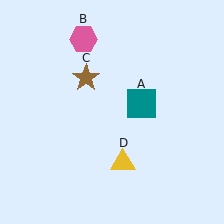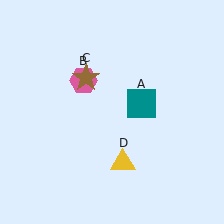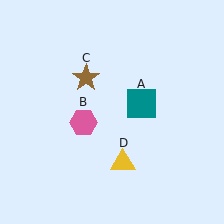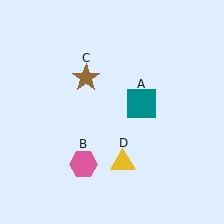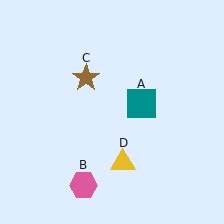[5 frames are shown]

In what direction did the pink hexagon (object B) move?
The pink hexagon (object B) moved down.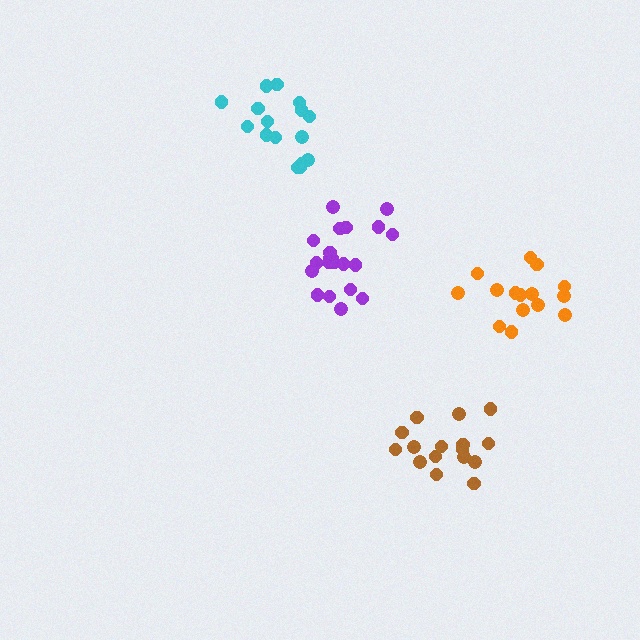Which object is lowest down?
The brown cluster is bottommost.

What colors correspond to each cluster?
The clusters are colored: brown, purple, cyan, orange.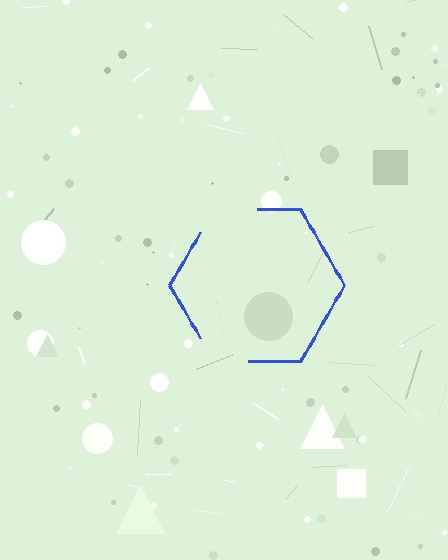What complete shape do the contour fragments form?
The contour fragments form a hexagon.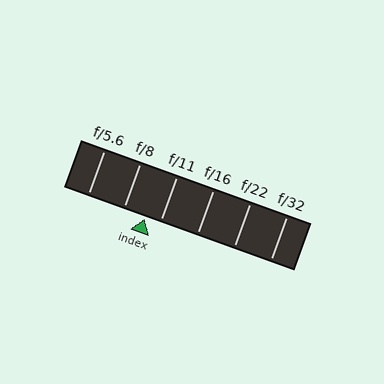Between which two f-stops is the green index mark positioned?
The index mark is between f/8 and f/11.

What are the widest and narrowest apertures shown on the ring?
The widest aperture shown is f/5.6 and the narrowest is f/32.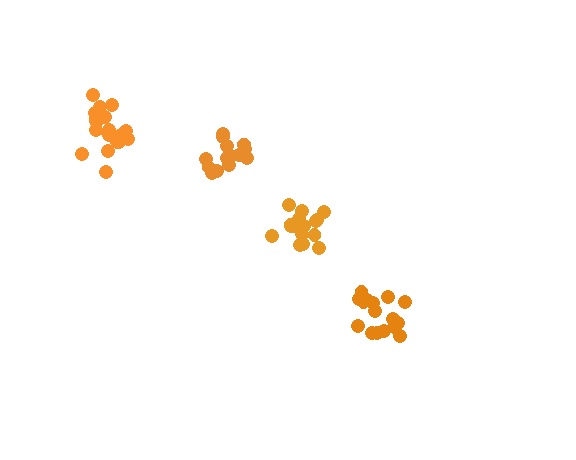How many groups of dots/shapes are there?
There are 4 groups.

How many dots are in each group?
Group 1: 20 dots, Group 2: 16 dots, Group 3: 14 dots, Group 4: 16 dots (66 total).